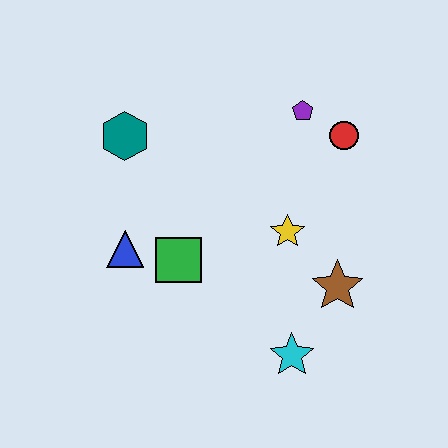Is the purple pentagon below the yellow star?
No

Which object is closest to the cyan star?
The brown star is closest to the cyan star.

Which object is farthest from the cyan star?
The teal hexagon is farthest from the cyan star.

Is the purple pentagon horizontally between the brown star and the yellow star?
Yes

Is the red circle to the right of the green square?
Yes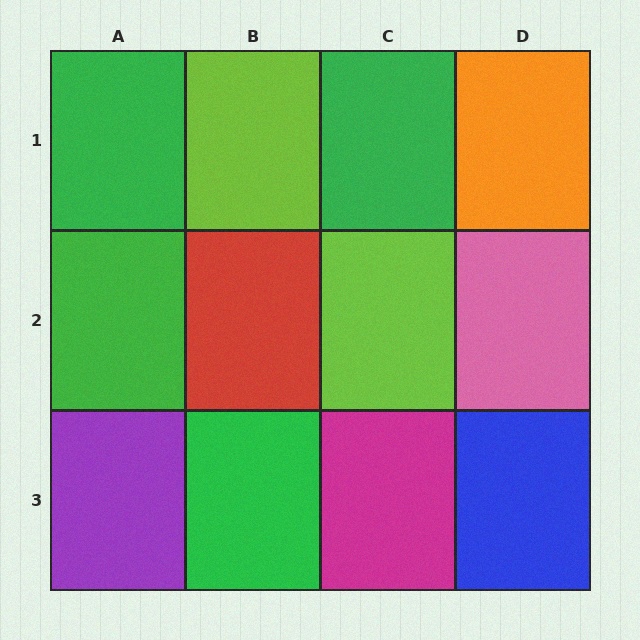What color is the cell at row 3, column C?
Magenta.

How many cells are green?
4 cells are green.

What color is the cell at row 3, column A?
Purple.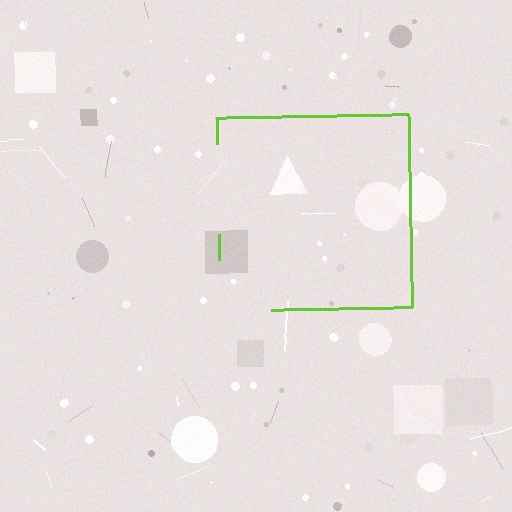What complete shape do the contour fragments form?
The contour fragments form a square.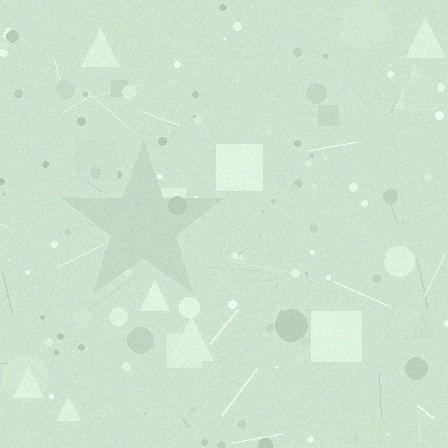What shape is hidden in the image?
A star is hidden in the image.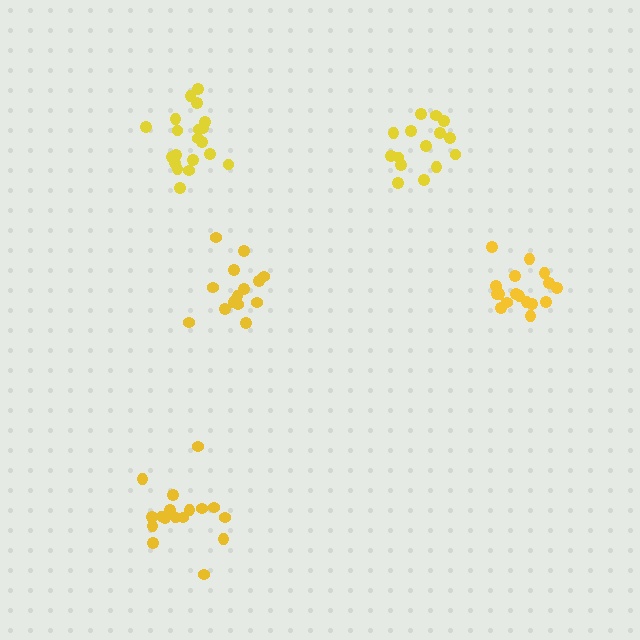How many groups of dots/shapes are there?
There are 5 groups.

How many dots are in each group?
Group 1: 20 dots, Group 2: 14 dots, Group 3: 15 dots, Group 4: 17 dots, Group 5: 17 dots (83 total).